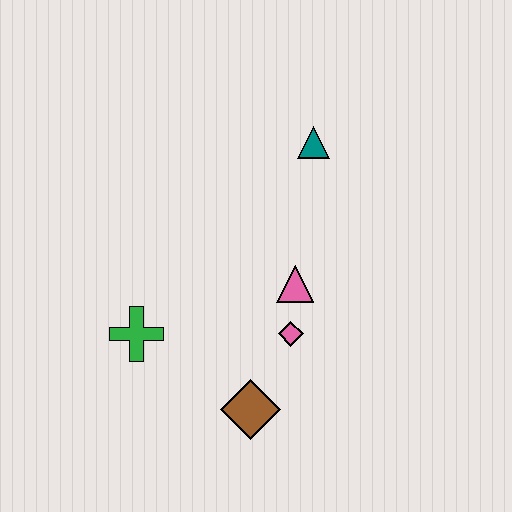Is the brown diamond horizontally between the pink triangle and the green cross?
Yes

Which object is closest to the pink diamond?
The pink triangle is closest to the pink diamond.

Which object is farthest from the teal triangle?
The brown diamond is farthest from the teal triangle.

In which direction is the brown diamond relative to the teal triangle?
The brown diamond is below the teal triangle.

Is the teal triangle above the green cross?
Yes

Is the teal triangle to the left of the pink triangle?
No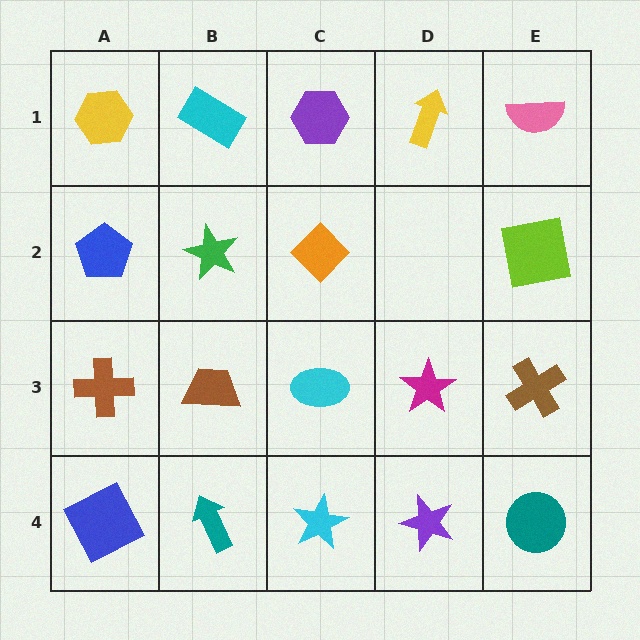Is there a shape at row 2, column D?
No, that cell is empty.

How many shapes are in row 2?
4 shapes.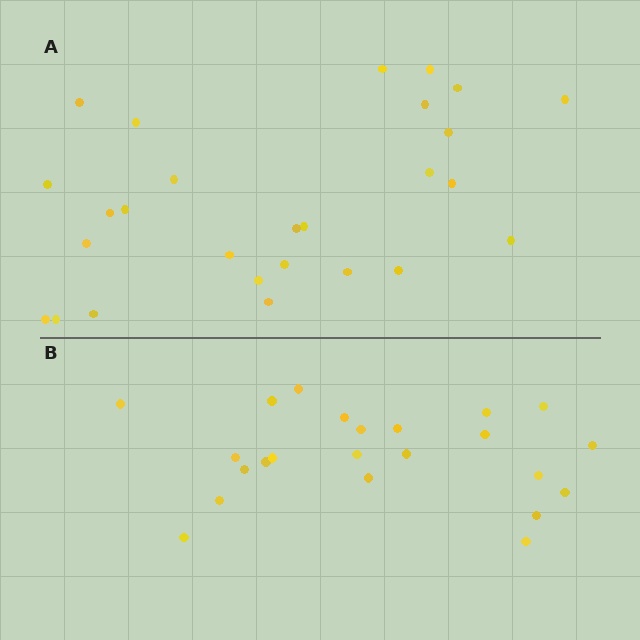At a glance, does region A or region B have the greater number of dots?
Region A (the top region) has more dots.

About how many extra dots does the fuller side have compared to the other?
Region A has about 4 more dots than region B.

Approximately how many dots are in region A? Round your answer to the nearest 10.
About 30 dots. (The exact count is 27, which rounds to 30.)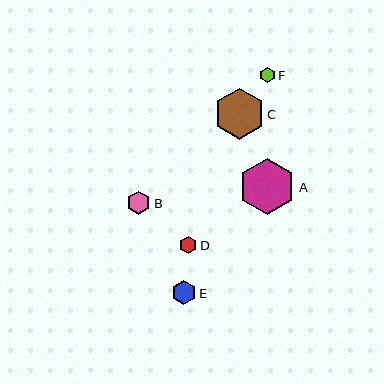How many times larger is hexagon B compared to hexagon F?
Hexagon B is approximately 1.5 times the size of hexagon F.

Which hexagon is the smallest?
Hexagon F is the smallest with a size of approximately 15 pixels.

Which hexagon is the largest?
Hexagon A is the largest with a size of approximately 57 pixels.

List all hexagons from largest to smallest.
From largest to smallest: A, C, E, B, D, F.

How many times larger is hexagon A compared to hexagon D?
Hexagon A is approximately 3.3 times the size of hexagon D.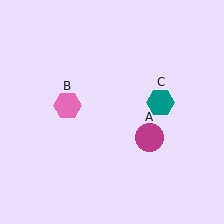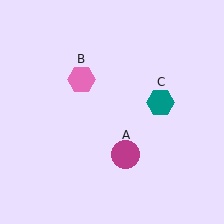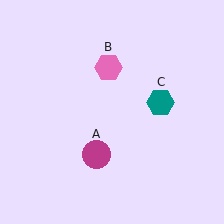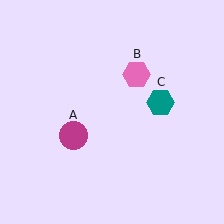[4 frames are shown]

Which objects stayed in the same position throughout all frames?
Teal hexagon (object C) remained stationary.